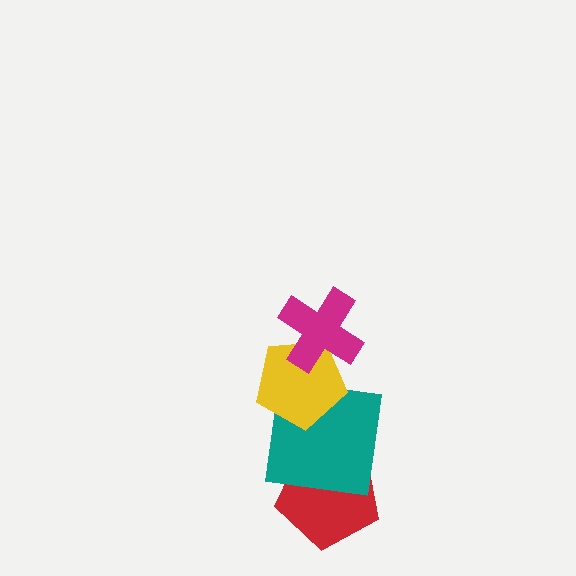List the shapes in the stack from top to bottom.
From top to bottom: the magenta cross, the yellow pentagon, the teal square, the red pentagon.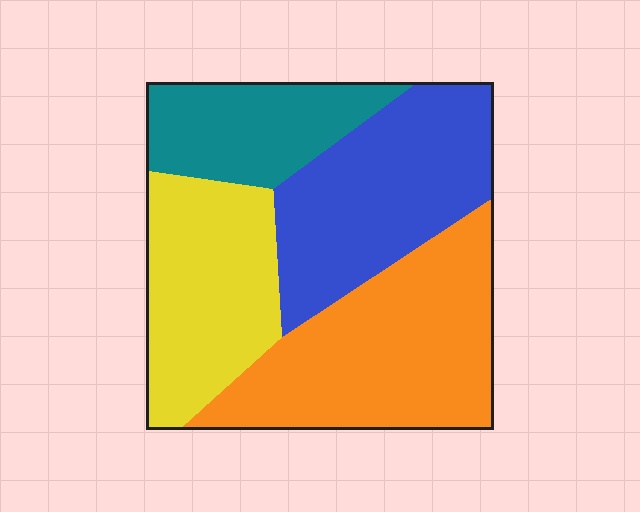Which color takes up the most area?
Orange, at roughly 30%.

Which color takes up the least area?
Teal, at roughly 15%.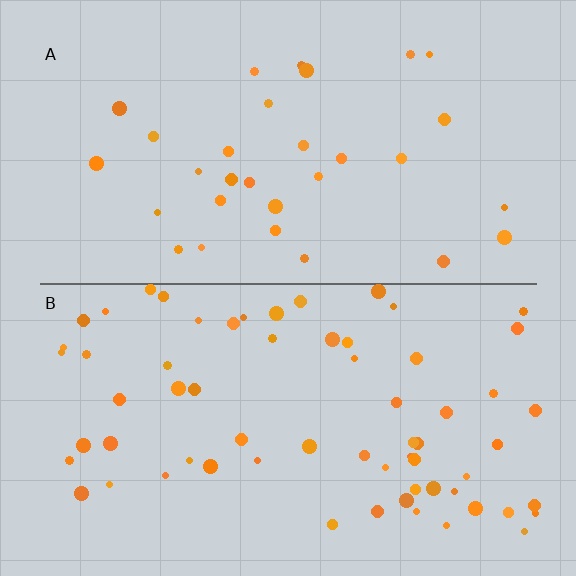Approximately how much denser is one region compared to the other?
Approximately 2.1× — region B over region A.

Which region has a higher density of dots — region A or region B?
B (the bottom).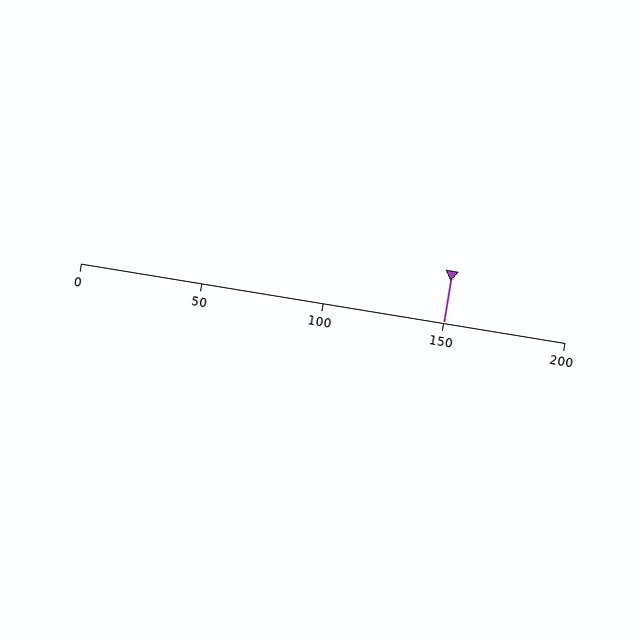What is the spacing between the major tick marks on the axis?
The major ticks are spaced 50 apart.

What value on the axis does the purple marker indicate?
The marker indicates approximately 150.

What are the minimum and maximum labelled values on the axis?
The axis runs from 0 to 200.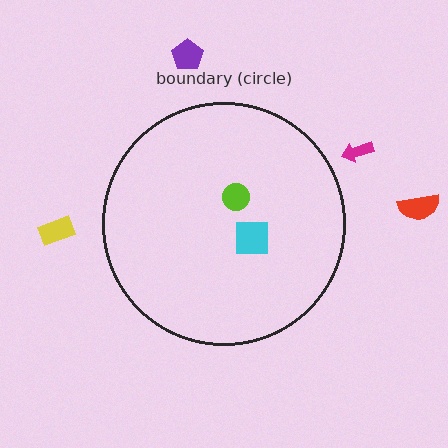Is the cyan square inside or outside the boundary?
Inside.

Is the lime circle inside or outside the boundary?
Inside.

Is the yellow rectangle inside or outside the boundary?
Outside.